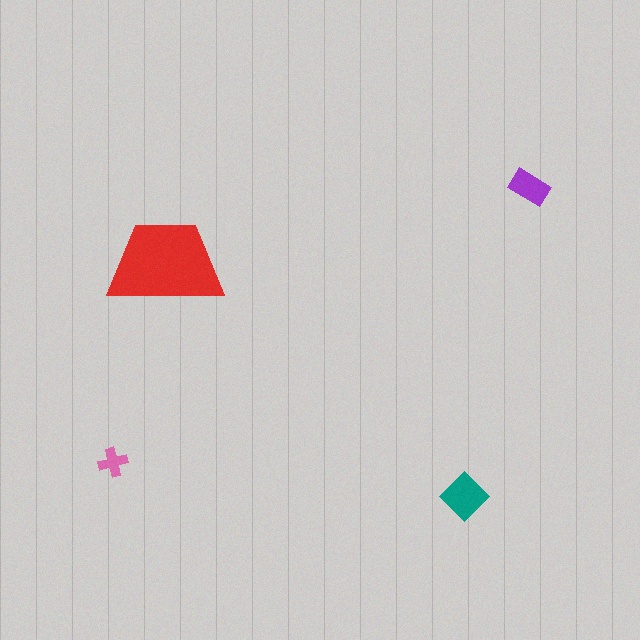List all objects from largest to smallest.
The red trapezoid, the teal diamond, the purple rectangle, the pink cross.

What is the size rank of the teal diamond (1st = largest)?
2nd.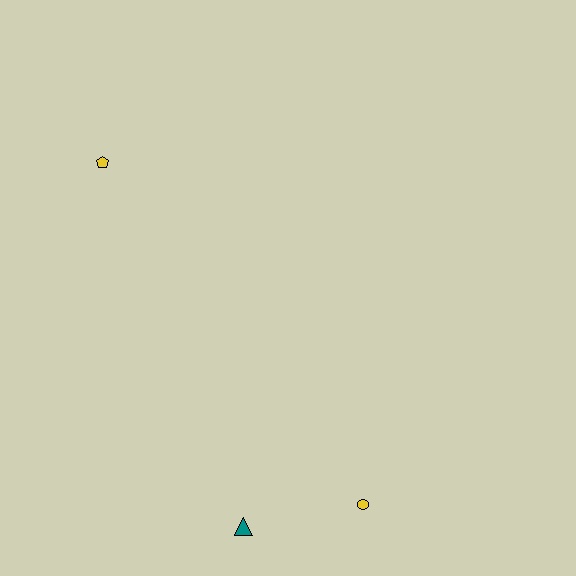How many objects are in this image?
There are 3 objects.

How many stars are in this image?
There are no stars.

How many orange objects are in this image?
There are no orange objects.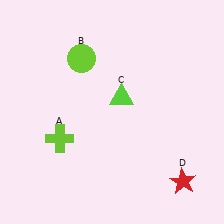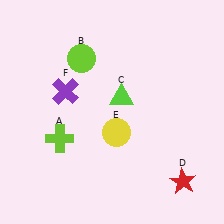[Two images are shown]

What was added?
A yellow circle (E), a purple cross (F) were added in Image 2.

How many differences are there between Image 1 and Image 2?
There are 2 differences between the two images.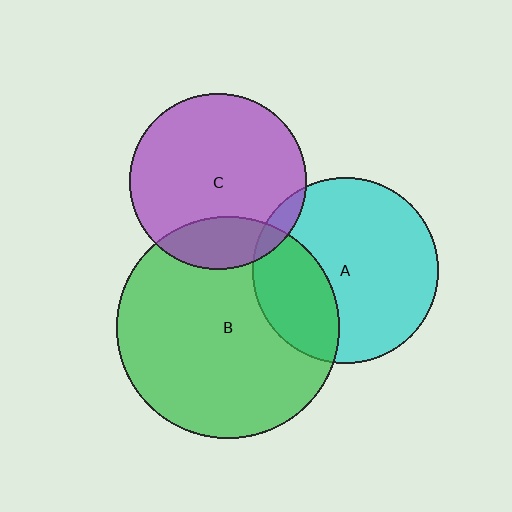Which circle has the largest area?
Circle B (green).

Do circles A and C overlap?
Yes.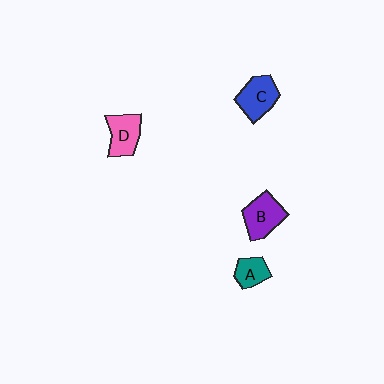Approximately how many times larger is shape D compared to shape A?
Approximately 1.5 times.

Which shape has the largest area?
Shape B (purple).